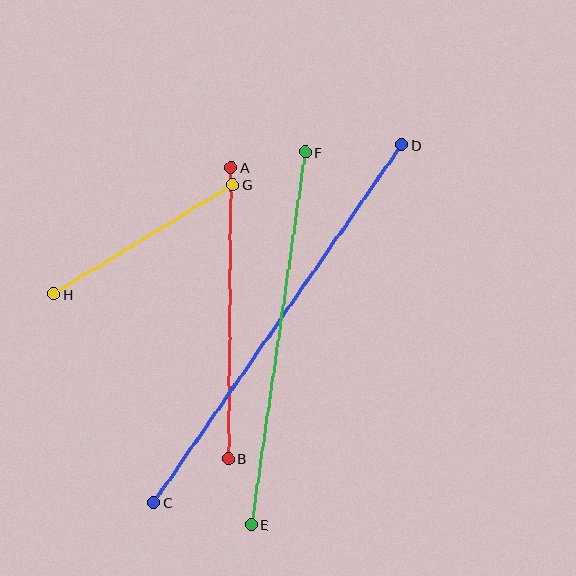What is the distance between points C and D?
The distance is approximately 435 pixels.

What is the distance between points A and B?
The distance is approximately 291 pixels.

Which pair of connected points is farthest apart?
Points C and D are farthest apart.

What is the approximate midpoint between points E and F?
The midpoint is at approximately (278, 339) pixels.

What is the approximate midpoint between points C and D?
The midpoint is at approximately (278, 324) pixels.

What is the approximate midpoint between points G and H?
The midpoint is at approximately (143, 239) pixels.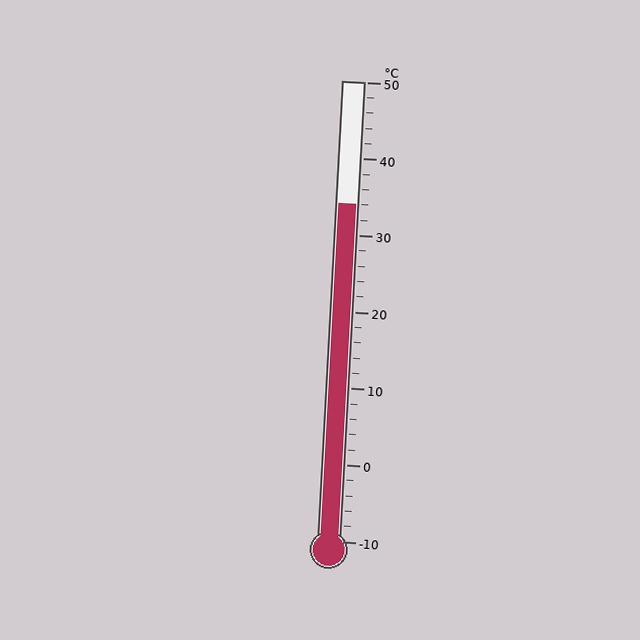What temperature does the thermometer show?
The thermometer shows approximately 34°C.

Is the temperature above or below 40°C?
The temperature is below 40°C.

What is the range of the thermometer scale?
The thermometer scale ranges from -10°C to 50°C.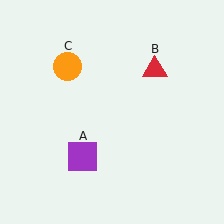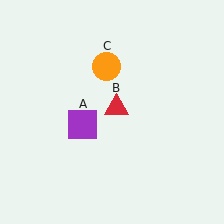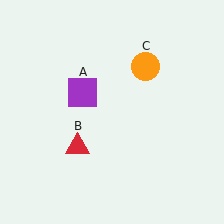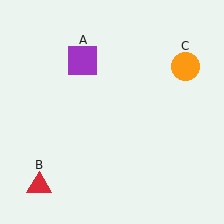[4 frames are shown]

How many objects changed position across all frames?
3 objects changed position: purple square (object A), red triangle (object B), orange circle (object C).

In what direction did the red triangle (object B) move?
The red triangle (object B) moved down and to the left.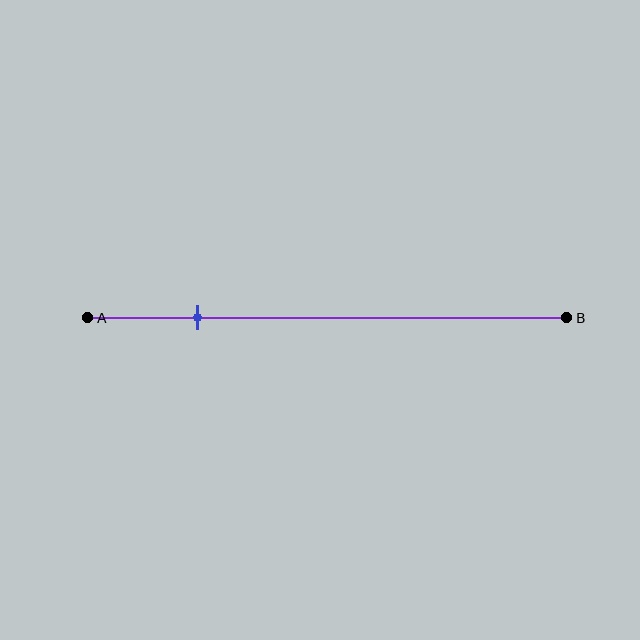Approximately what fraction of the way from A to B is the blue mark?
The blue mark is approximately 25% of the way from A to B.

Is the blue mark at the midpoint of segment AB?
No, the mark is at about 25% from A, not at the 50% midpoint.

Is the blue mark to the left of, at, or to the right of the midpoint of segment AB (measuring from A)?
The blue mark is to the left of the midpoint of segment AB.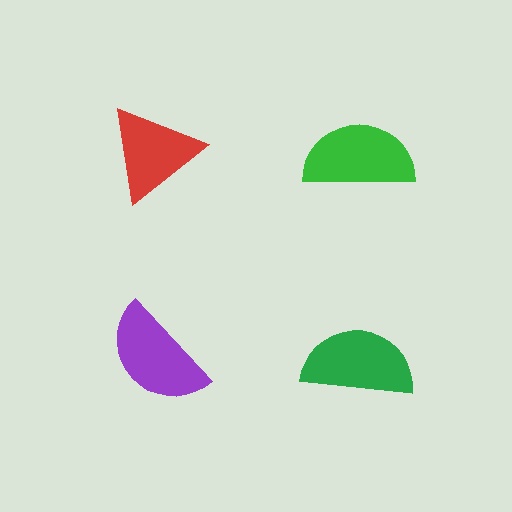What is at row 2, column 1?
A purple semicircle.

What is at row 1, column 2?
A green semicircle.